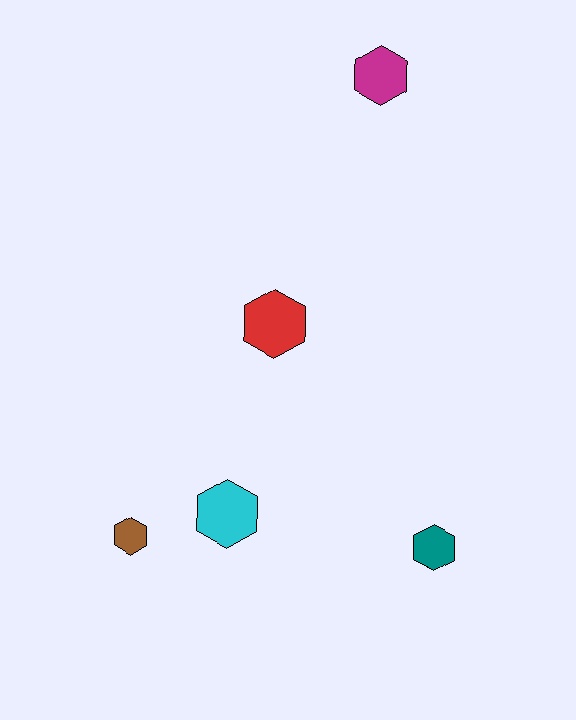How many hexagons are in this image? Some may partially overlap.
There are 5 hexagons.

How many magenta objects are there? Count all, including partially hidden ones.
There is 1 magenta object.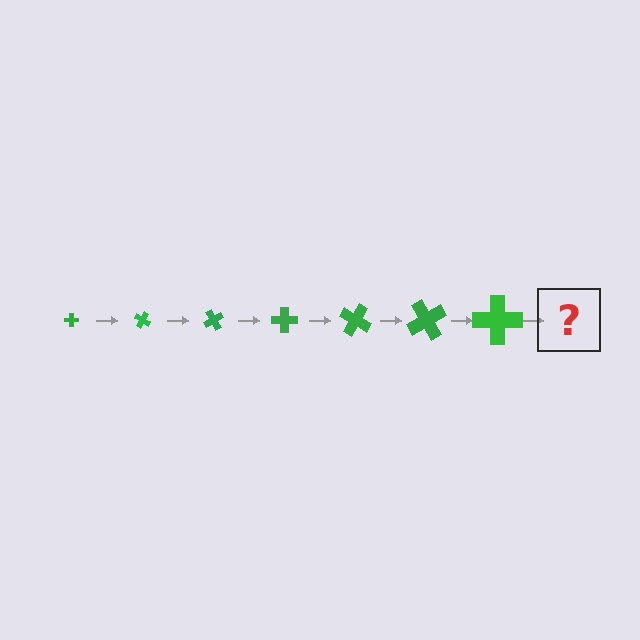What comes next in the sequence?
The next element should be a cross, larger than the previous one and rotated 210 degrees from the start.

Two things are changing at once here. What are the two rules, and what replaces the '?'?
The two rules are that the cross grows larger each step and it rotates 30 degrees each step. The '?' should be a cross, larger than the previous one and rotated 210 degrees from the start.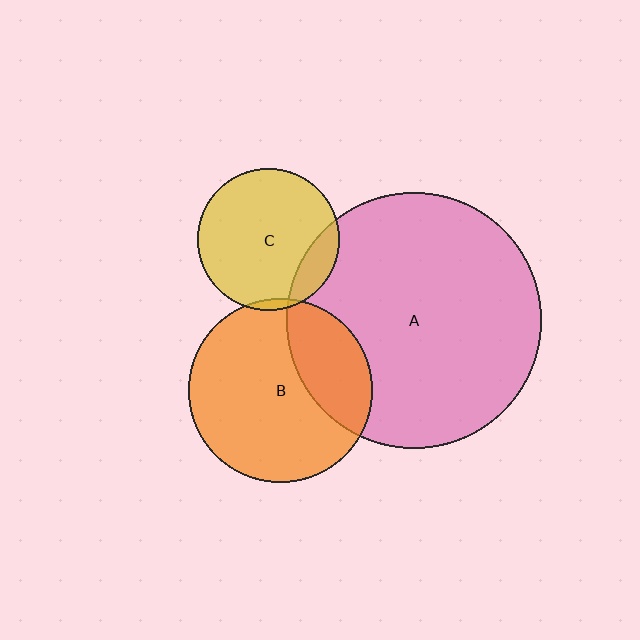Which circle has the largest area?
Circle A (pink).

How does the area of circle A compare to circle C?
Approximately 3.3 times.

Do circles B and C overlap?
Yes.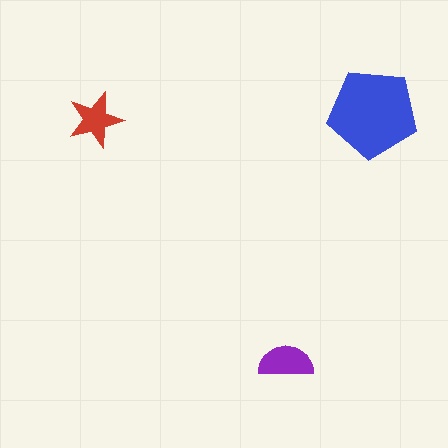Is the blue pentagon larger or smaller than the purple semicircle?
Larger.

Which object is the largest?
The blue pentagon.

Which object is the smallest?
The red star.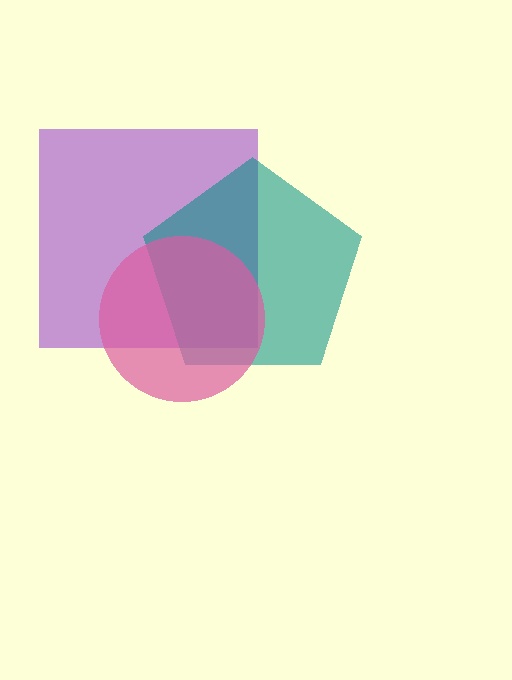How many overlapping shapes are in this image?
There are 3 overlapping shapes in the image.